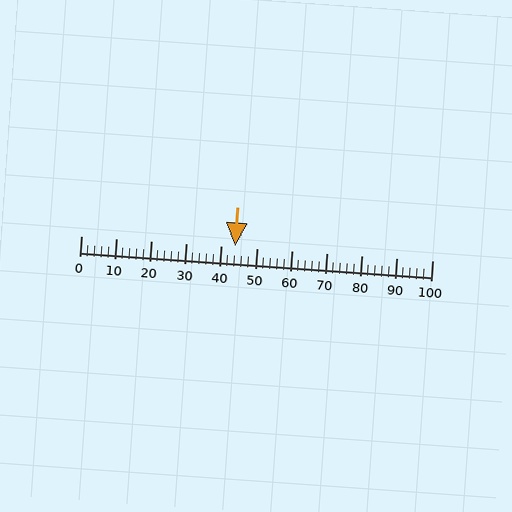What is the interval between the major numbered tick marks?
The major tick marks are spaced 10 units apart.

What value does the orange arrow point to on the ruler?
The orange arrow points to approximately 44.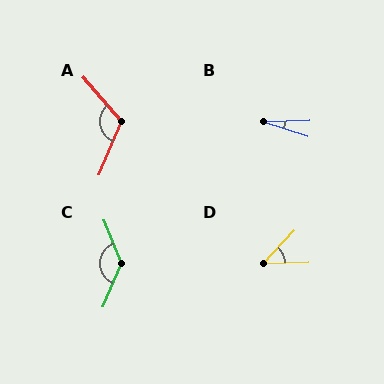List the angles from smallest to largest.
B (20°), D (45°), A (116°), C (135°).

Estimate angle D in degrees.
Approximately 45 degrees.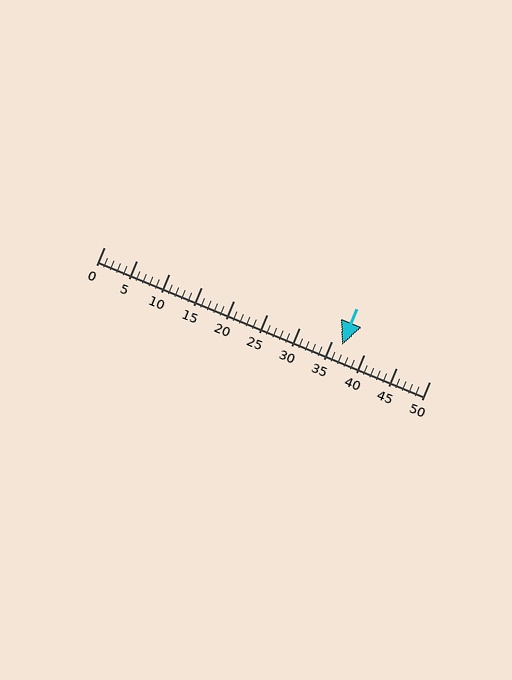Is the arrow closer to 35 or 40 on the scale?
The arrow is closer to 35.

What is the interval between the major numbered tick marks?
The major tick marks are spaced 5 units apart.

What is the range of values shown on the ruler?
The ruler shows values from 0 to 50.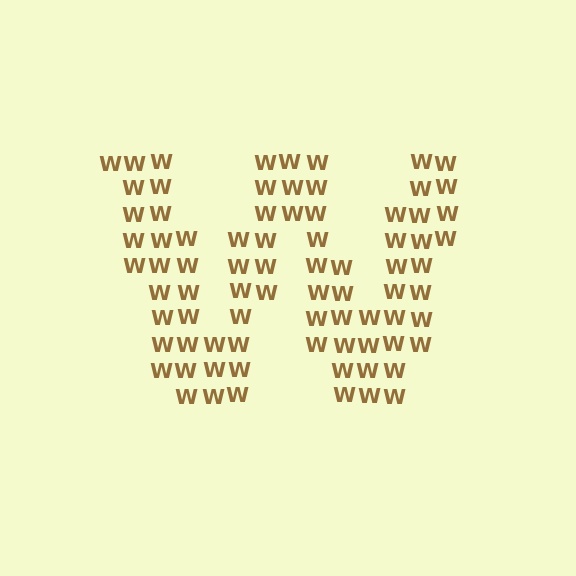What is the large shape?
The large shape is the letter W.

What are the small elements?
The small elements are letter W's.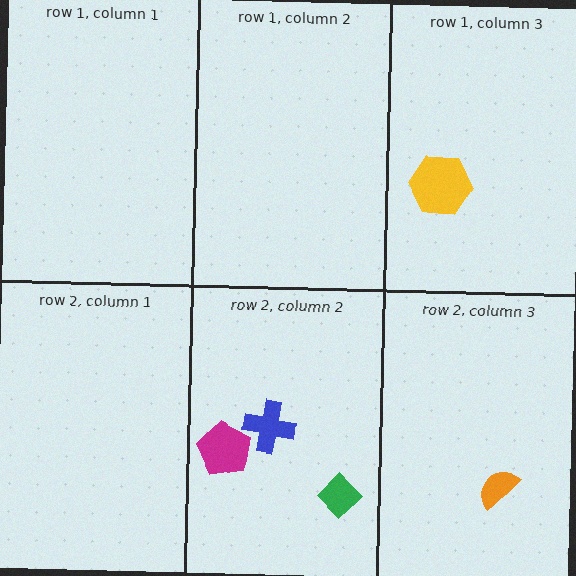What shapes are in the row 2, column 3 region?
The orange semicircle.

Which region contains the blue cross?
The row 2, column 2 region.